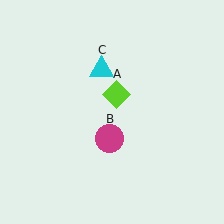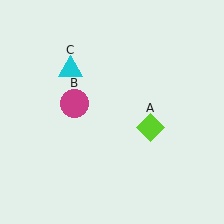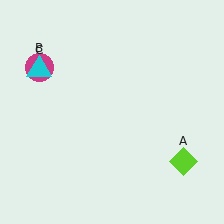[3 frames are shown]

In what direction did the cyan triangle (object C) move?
The cyan triangle (object C) moved left.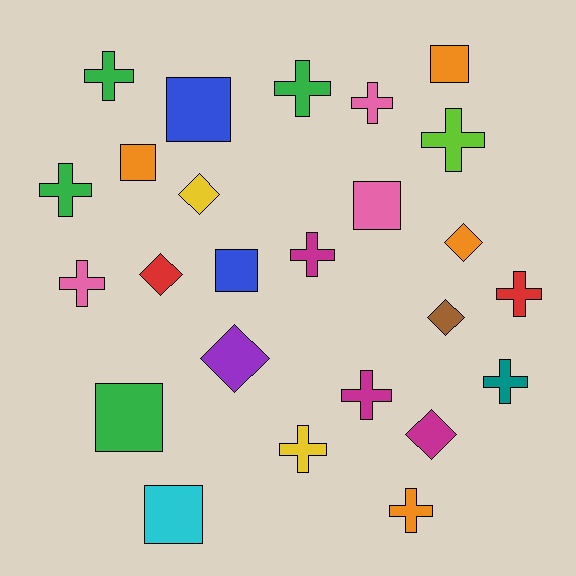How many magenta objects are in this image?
There are 3 magenta objects.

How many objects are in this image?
There are 25 objects.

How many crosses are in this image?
There are 12 crosses.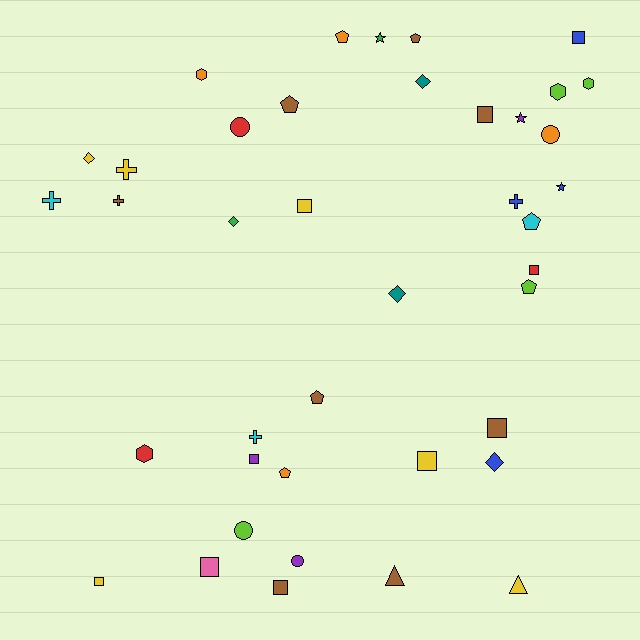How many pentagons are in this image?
There are 7 pentagons.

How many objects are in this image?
There are 40 objects.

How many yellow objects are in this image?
There are 6 yellow objects.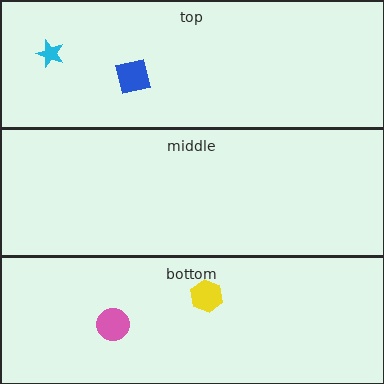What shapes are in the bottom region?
The pink circle, the yellow hexagon.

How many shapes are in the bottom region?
2.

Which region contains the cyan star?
The top region.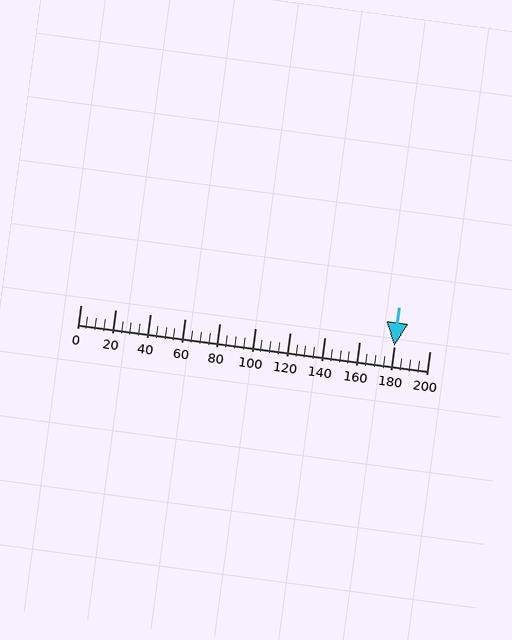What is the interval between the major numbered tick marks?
The major tick marks are spaced 20 units apart.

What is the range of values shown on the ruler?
The ruler shows values from 0 to 200.